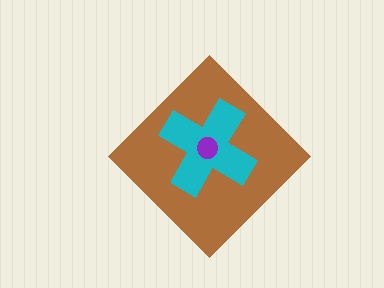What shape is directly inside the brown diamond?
The cyan cross.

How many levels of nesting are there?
3.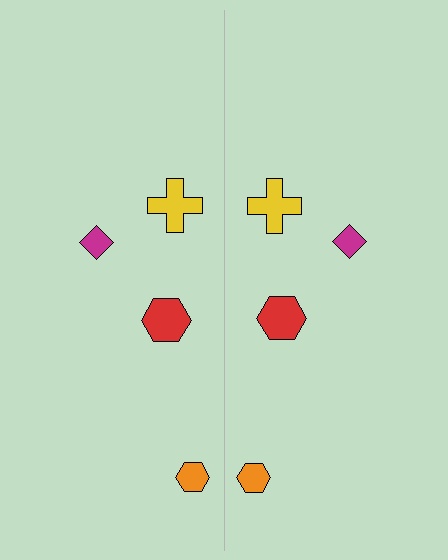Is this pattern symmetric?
Yes, this pattern has bilateral (reflection) symmetry.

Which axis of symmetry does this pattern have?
The pattern has a vertical axis of symmetry running through the center of the image.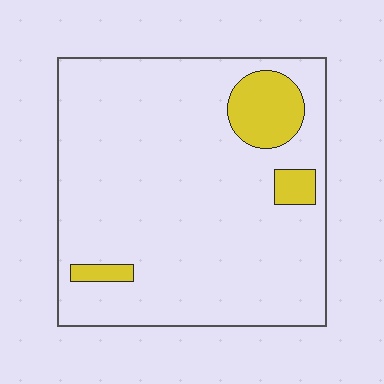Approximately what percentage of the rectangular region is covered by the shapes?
Approximately 10%.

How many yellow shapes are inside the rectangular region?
3.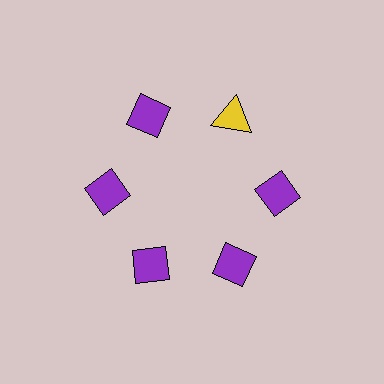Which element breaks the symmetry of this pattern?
The yellow triangle at roughly the 1 o'clock position breaks the symmetry. All other shapes are purple diamonds.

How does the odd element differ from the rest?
It differs in both color (yellow instead of purple) and shape (triangle instead of diamond).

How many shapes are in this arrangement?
There are 6 shapes arranged in a ring pattern.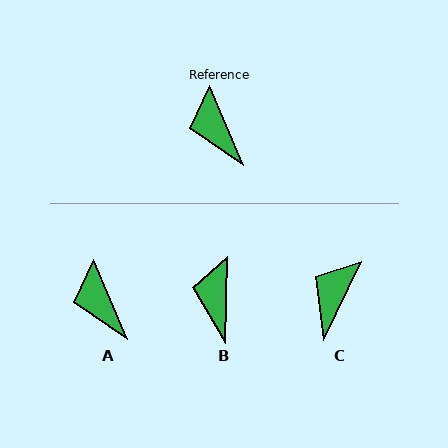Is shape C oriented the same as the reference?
No, it is off by about 48 degrees.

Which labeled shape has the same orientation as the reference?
A.